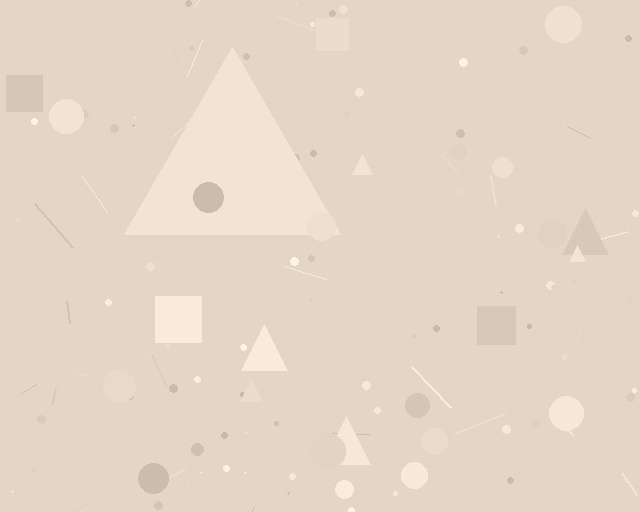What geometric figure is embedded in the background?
A triangle is embedded in the background.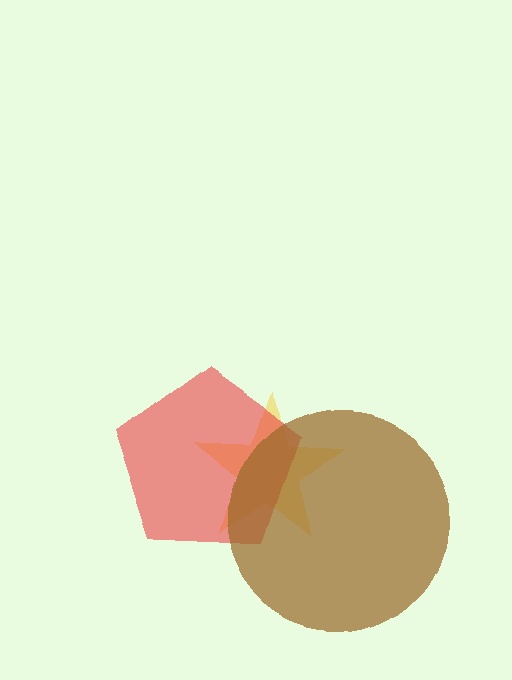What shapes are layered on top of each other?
The layered shapes are: a yellow star, a red pentagon, a brown circle.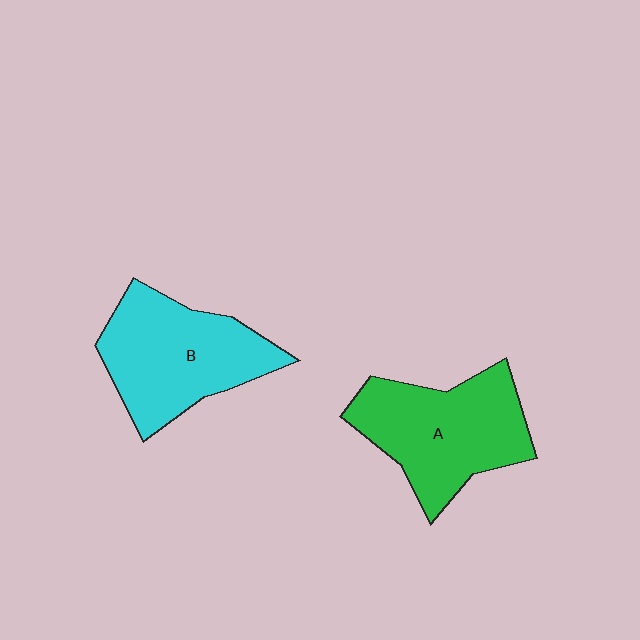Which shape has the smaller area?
Shape B (cyan).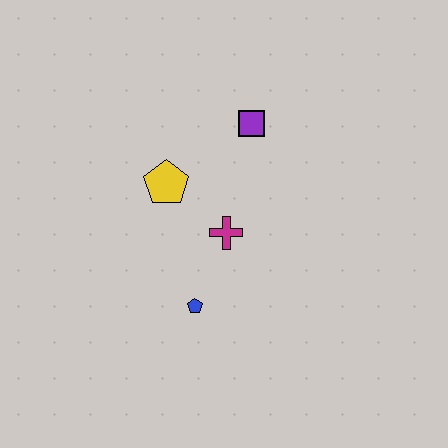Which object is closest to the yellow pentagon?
The magenta cross is closest to the yellow pentagon.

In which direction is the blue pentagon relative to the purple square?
The blue pentagon is below the purple square.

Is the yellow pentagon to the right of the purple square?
No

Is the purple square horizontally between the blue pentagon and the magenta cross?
No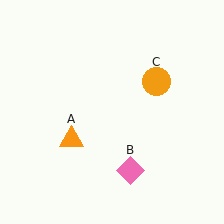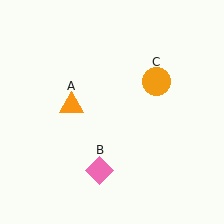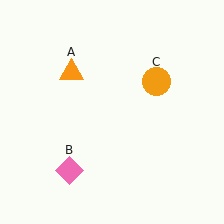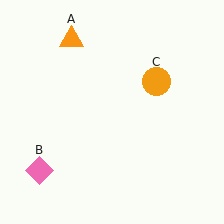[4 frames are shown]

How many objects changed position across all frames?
2 objects changed position: orange triangle (object A), pink diamond (object B).